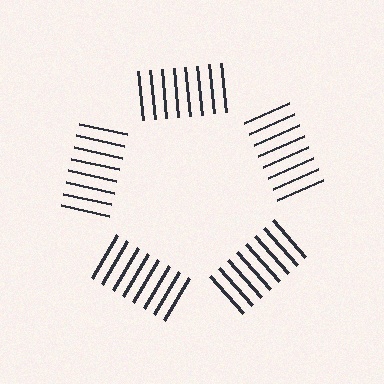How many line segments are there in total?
40 — 8 along each of the 5 edges.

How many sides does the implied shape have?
5 sides — the line-ends trace a pentagon.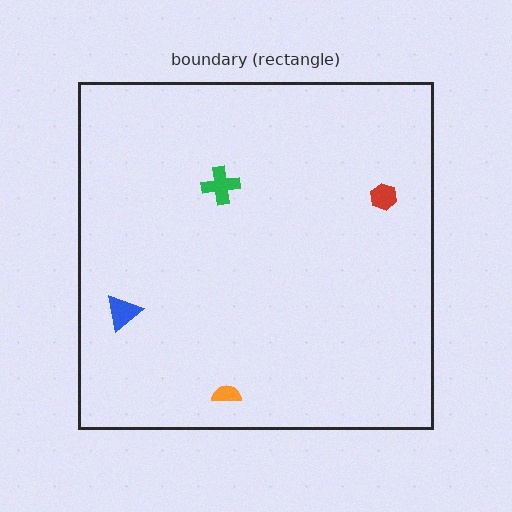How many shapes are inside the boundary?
4 inside, 0 outside.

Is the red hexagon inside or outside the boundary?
Inside.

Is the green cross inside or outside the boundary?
Inside.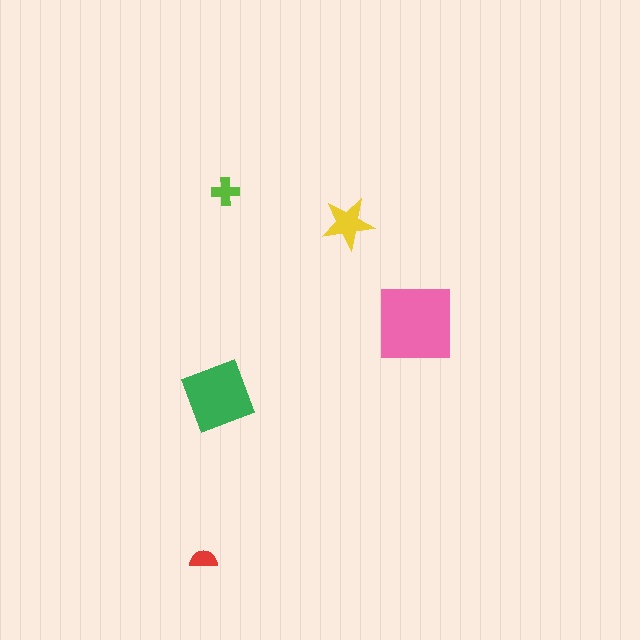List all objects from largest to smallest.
The pink square, the green diamond, the yellow star, the lime cross, the red semicircle.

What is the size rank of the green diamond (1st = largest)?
2nd.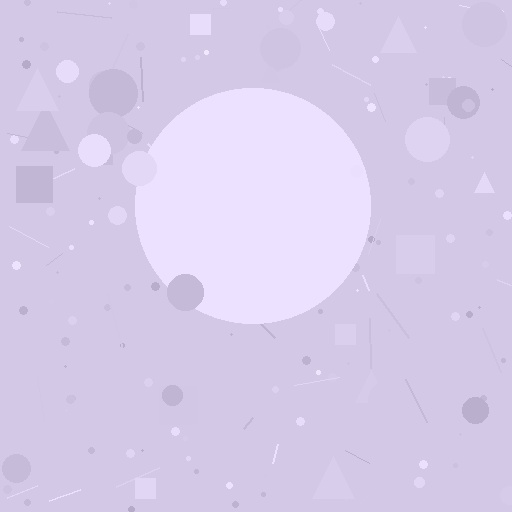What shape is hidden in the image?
A circle is hidden in the image.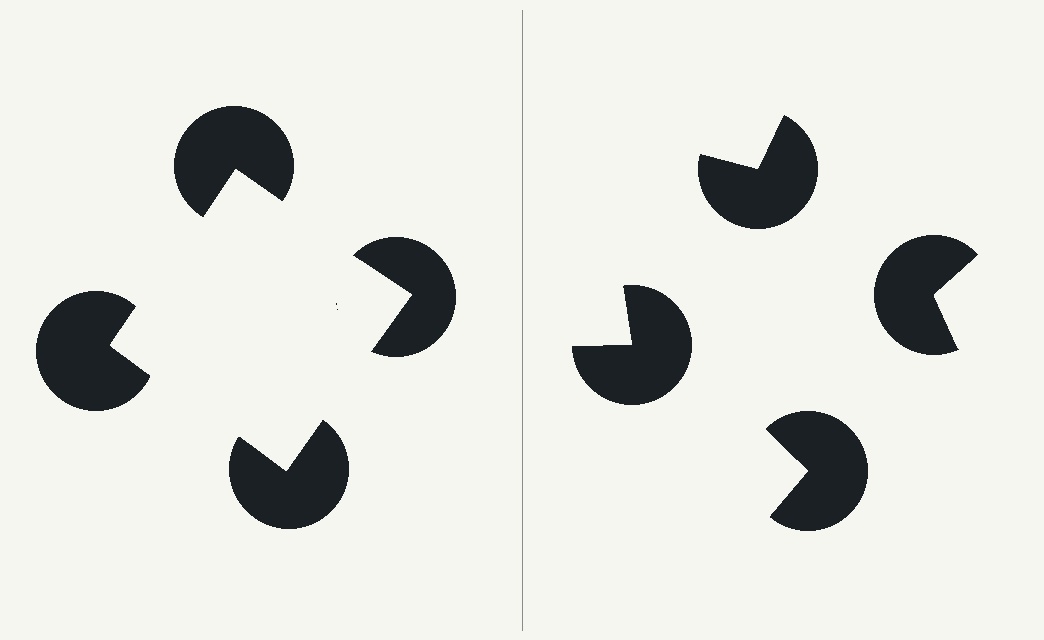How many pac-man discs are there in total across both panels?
8 — 4 on each side.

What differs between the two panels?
The pac-man discs are positioned identically on both sides; only the wedge orientations differ. On the left they align to a square; on the right they are misaligned.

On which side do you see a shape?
An illusory square appears on the left side. On the right side the wedge cuts are rotated, so no coherent shape forms.